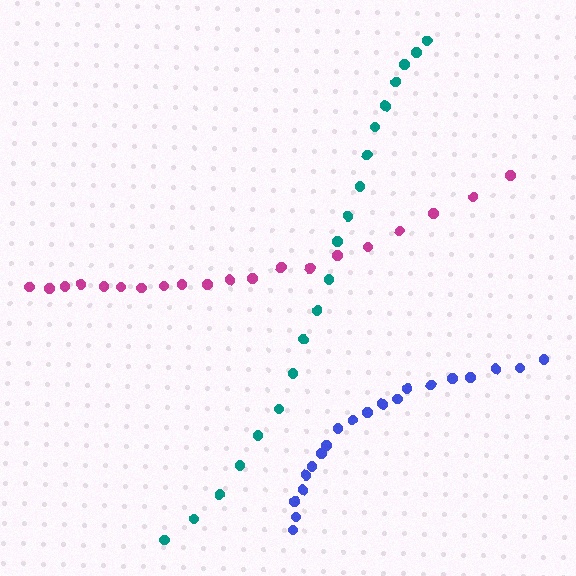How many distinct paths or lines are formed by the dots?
There are 3 distinct paths.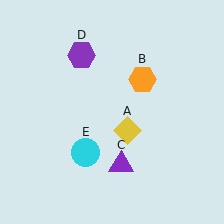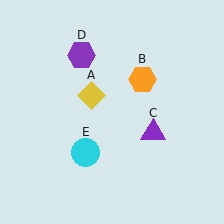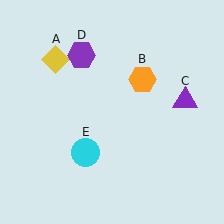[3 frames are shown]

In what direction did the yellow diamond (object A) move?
The yellow diamond (object A) moved up and to the left.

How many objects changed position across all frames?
2 objects changed position: yellow diamond (object A), purple triangle (object C).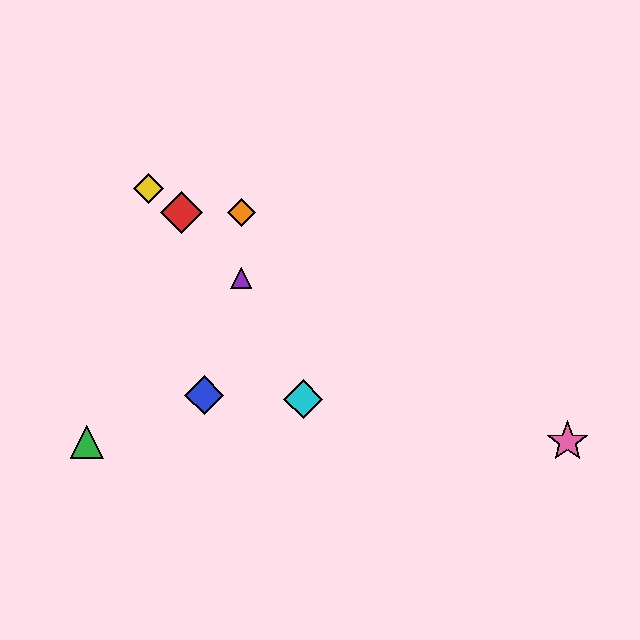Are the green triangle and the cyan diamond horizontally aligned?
No, the green triangle is at y≈442 and the cyan diamond is at y≈399.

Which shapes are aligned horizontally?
The green triangle, the pink star are aligned horizontally.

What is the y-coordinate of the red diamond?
The red diamond is at y≈213.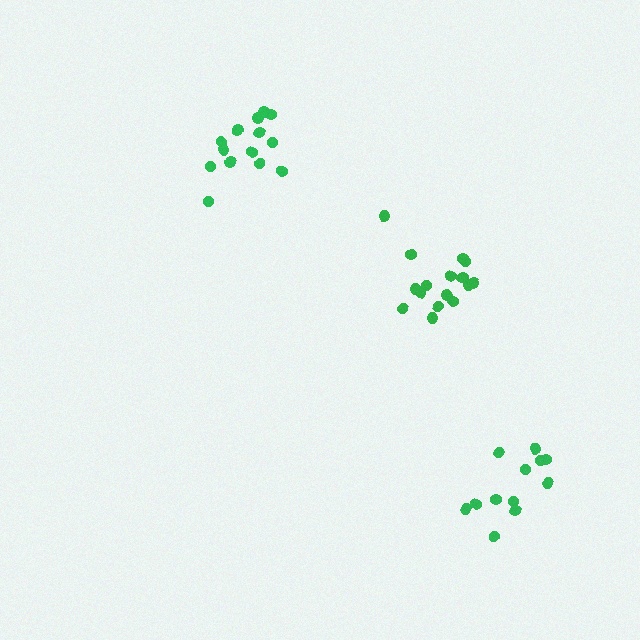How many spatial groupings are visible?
There are 3 spatial groupings.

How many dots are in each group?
Group 1: 14 dots, Group 2: 16 dots, Group 3: 12 dots (42 total).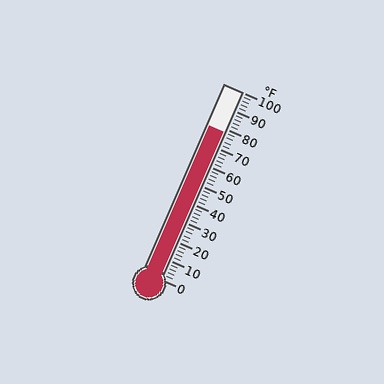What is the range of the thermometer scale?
The thermometer scale ranges from 0°F to 100°F.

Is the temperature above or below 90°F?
The temperature is below 90°F.